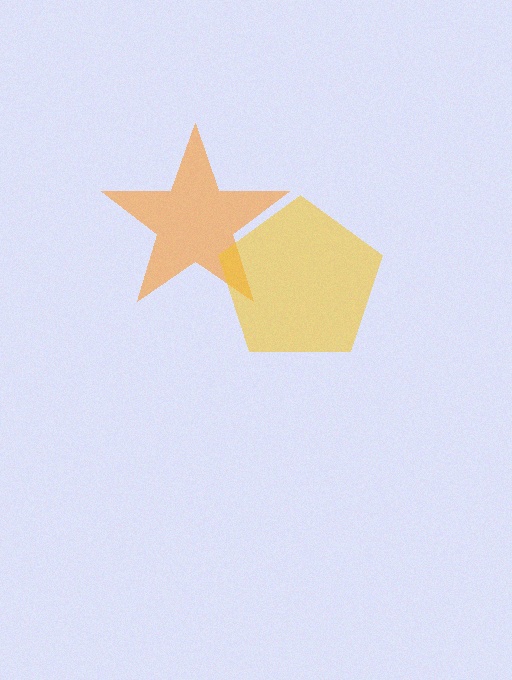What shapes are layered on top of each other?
The layered shapes are: an orange star, a yellow pentagon.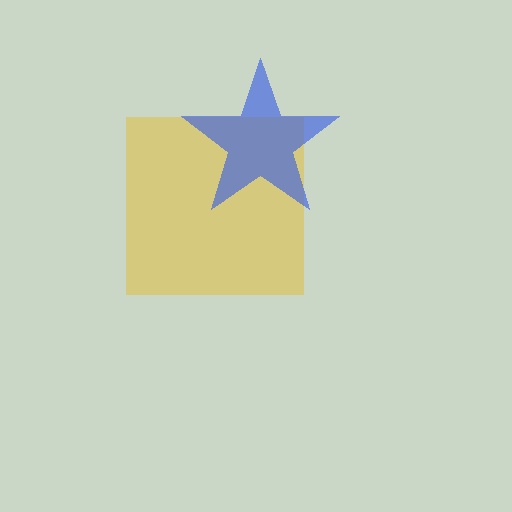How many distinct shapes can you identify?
There are 2 distinct shapes: a yellow square, a blue star.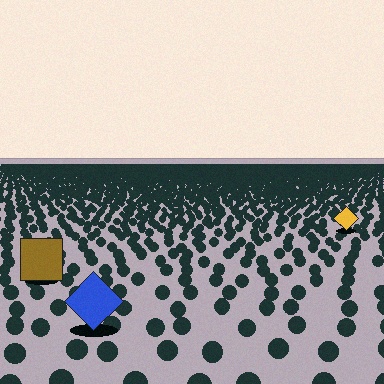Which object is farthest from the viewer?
The yellow diamond is farthest from the viewer. It appears smaller and the ground texture around it is denser.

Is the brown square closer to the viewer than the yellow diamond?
Yes. The brown square is closer — you can tell from the texture gradient: the ground texture is coarser near it.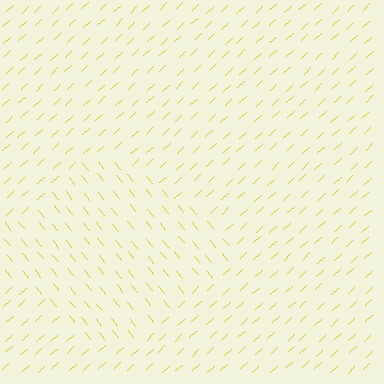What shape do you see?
I see a diamond.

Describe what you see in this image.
The image is filled with small yellow line segments. A diamond region in the image has lines oriented differently from the surrounding lines, creating a visible texture boundary.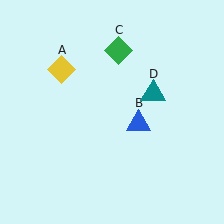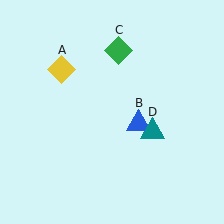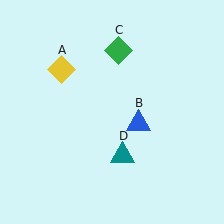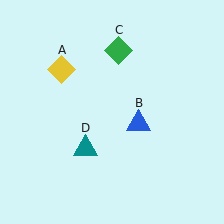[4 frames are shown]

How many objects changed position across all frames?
1 object changed position: teal triangle (object D).